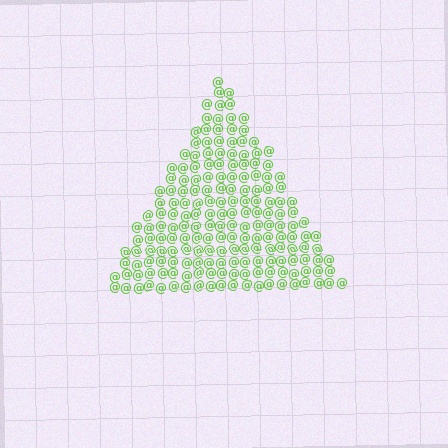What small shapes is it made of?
It is made of small at signs.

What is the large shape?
The large shape is a triangle.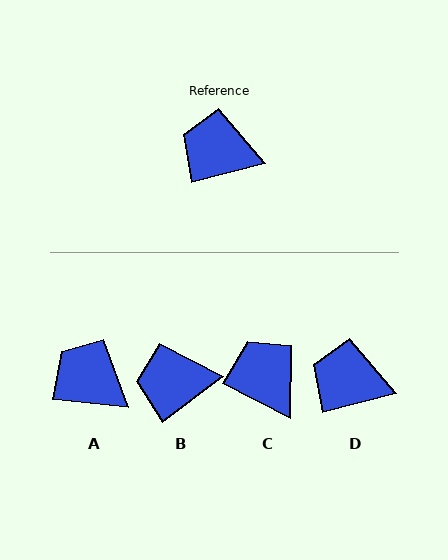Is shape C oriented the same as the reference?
No, it is off by about 41 degrees.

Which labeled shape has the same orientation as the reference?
D.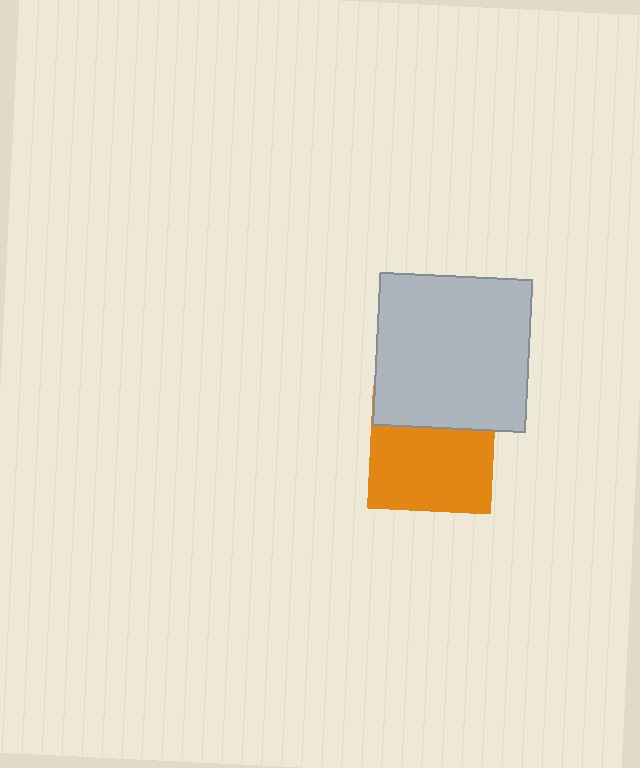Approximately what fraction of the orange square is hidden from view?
Roughly 34% of the orange square is hidden behind the light gray square.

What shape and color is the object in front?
The object in front is a light gray square.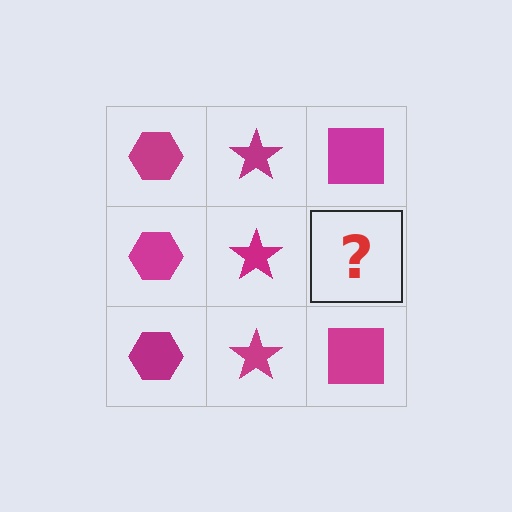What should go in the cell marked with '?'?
The missing cell should contain a magenta square.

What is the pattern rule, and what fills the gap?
The rule is that each column has a consistent shape. The gap should be filled with a magenta square.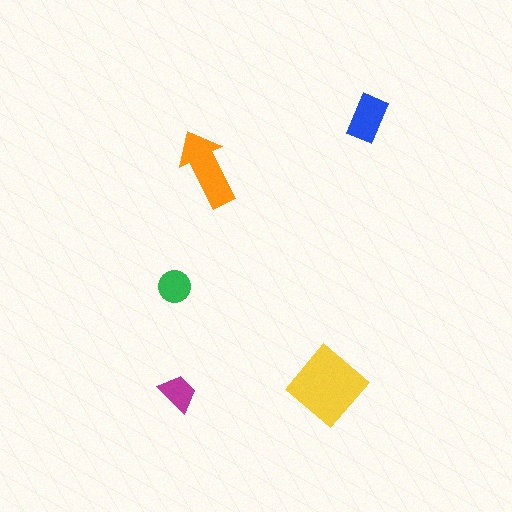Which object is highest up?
The blue rectangle is topmost.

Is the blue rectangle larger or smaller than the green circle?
Larger.